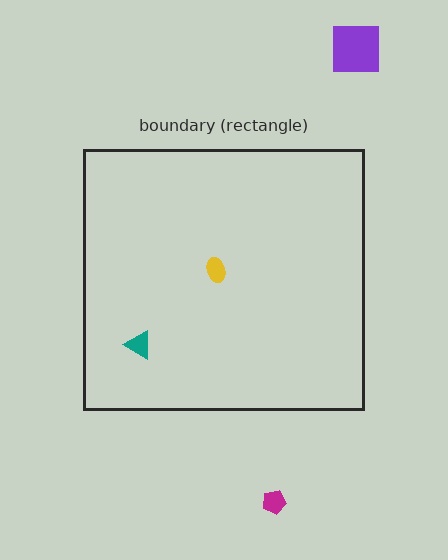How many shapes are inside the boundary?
2 inside, 2 outside.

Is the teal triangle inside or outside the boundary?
Inside.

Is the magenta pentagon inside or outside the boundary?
Outside.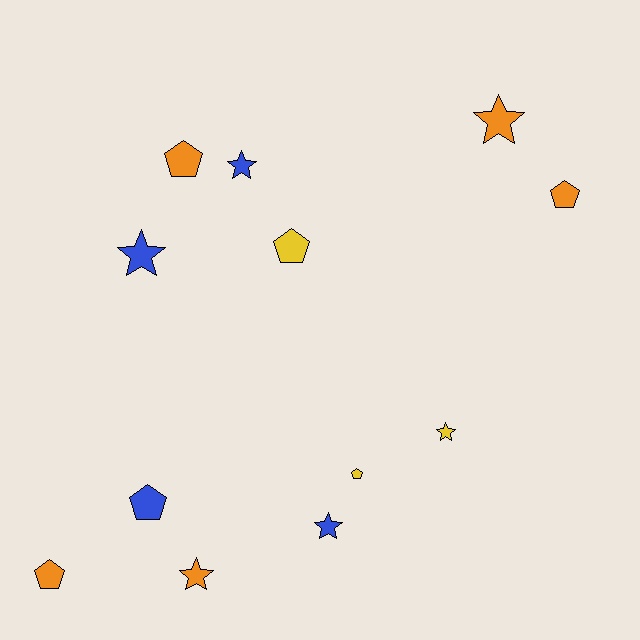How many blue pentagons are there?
There is 1 blue pentagon.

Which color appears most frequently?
Orange, with 5 objects.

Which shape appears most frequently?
Star, with 6 objects.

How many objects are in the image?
There are 12 objects.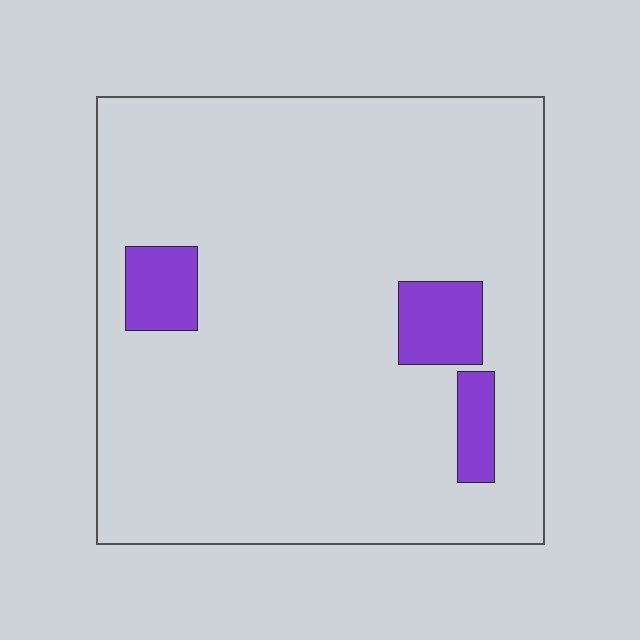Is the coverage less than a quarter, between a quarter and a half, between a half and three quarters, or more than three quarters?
Less than a quarter.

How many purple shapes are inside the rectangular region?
3.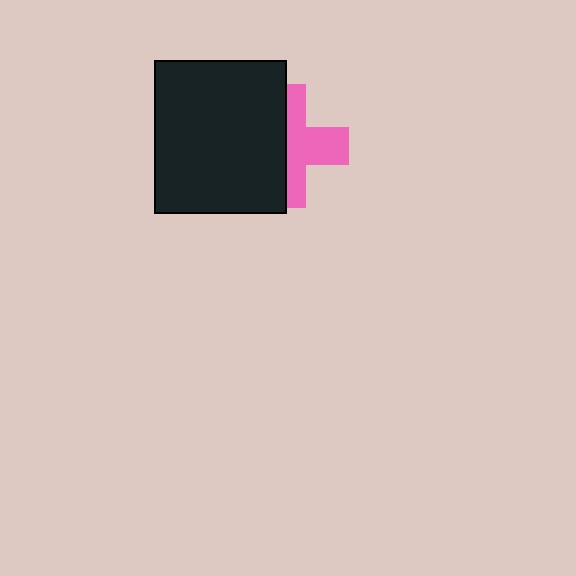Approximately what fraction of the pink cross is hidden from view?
Roughly 51% of the pink cross is hidden behind the black rectangle.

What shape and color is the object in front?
The object in front is a black rectangle.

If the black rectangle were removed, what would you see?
You would see the complete pink cross.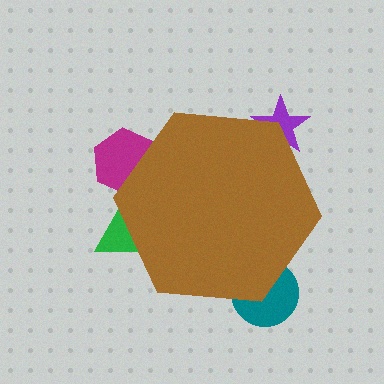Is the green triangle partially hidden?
Yes, the green triangle is partially hidden behind the brown hexagon.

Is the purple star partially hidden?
Yes, the purple star is partially hidden behind the brown hexagon.